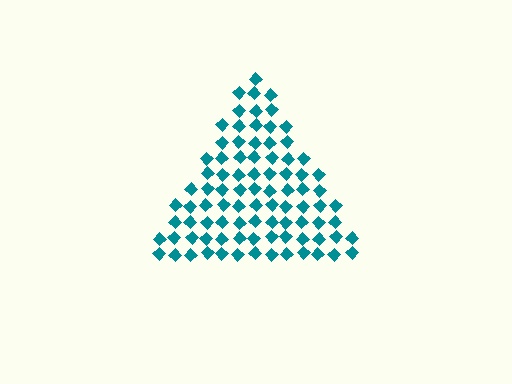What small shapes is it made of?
It is made of small diamonds.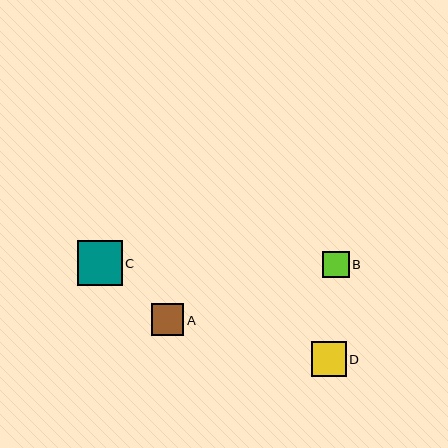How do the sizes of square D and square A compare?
Square D and square A are approximately the same size.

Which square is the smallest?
Square B is the smallest with a size of approximately 26 pixels.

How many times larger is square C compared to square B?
Square C is approximately 1.7 times the size of square B.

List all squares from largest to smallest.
From largest to smallest: C, D, A, B.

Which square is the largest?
Square C is the largest with a size of approximately 45 pixels.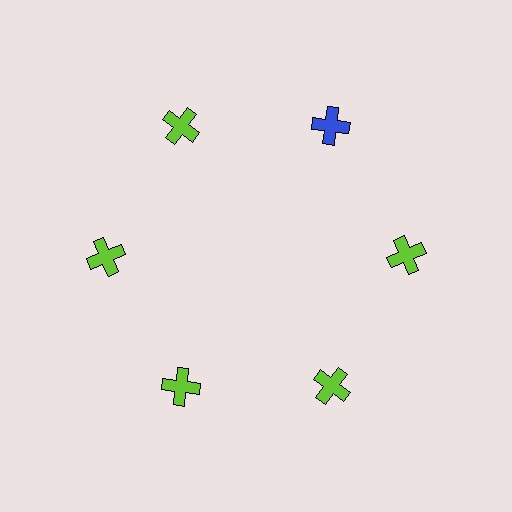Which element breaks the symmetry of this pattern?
The blue cross at roughly the 1 o'clock position breaks the symmetry. All other shapes are lime crosses.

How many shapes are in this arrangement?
There are 6 shapes arranged in a ring pattern.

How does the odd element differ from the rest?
It has a different color: blue instead of lime.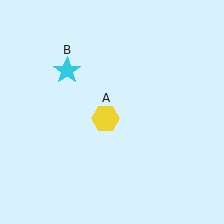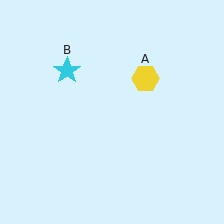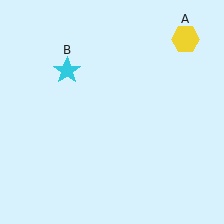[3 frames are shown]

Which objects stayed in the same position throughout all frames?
Cyan star (object B) remained stationary.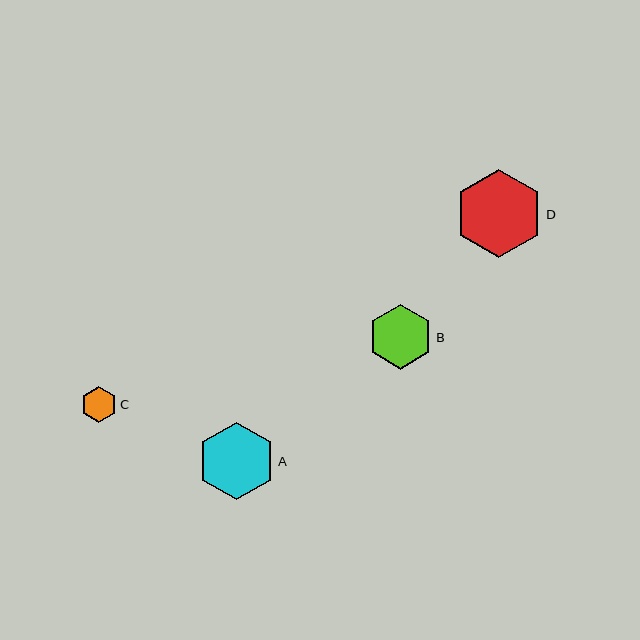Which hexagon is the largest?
Hexagon D is the largest with a size of approximately 88 pixels.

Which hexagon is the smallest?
Hexagon C is the smallest with a size of approximately 36 pixels.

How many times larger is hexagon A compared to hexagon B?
Hexagon A is approximately 1.2 times the size of hexagon B.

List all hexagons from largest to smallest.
From largest to smallest: D, A, B, C.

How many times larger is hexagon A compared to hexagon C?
Hexagon A is approximately 2.2 times the size of hexagon C.